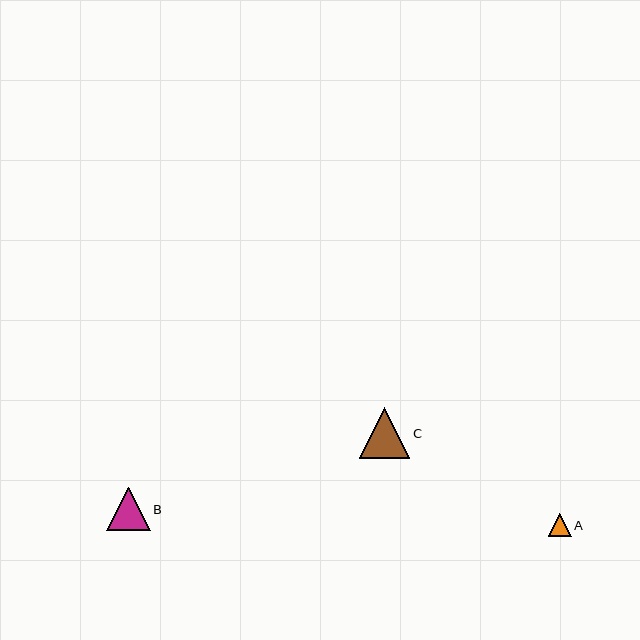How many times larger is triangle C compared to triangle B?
Triangle C is approximately 1.2 times the size of triangle B.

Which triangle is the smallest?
Triangle A is the smallest with a size of approximately 22 pixels.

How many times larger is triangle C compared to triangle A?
Triangle C is approximately 2.2 times the size of triangle A.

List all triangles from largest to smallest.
From largest to smallest: C, B, A.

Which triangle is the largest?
Triangle C is the largest with a size of approximately 50 pixels.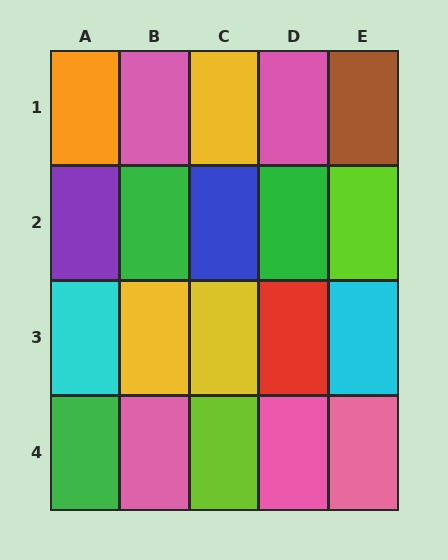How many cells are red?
1 cell is red.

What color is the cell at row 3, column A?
Cyan.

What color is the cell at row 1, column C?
Yellow.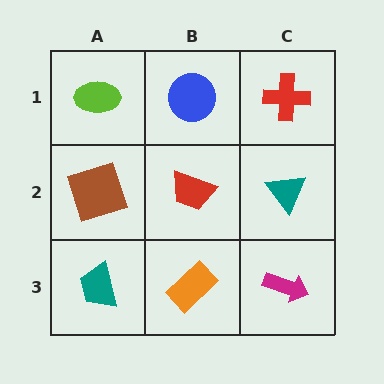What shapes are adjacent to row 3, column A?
A brown square (row 2, column A), an orange rectangle (row 3, column B).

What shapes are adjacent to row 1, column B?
A red trapezoid (row 2, column B), a lime ellipse (row 1, column A), a red cross (row 1, column C).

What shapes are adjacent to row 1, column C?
A teal triangle (row 2, column C), a blue circle (row 1, column B).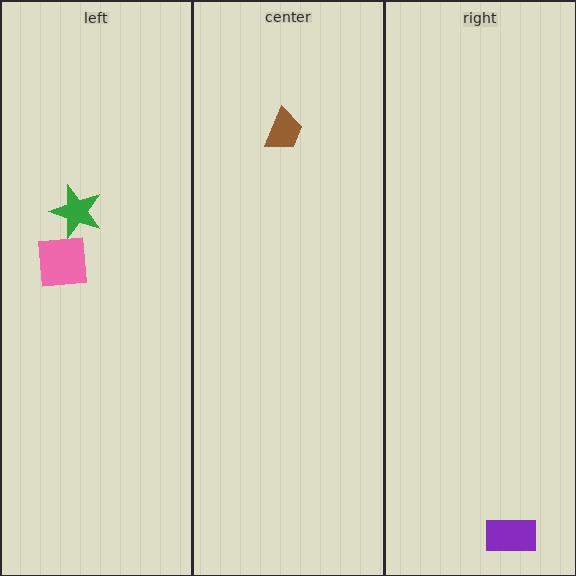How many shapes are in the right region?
1.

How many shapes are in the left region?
2.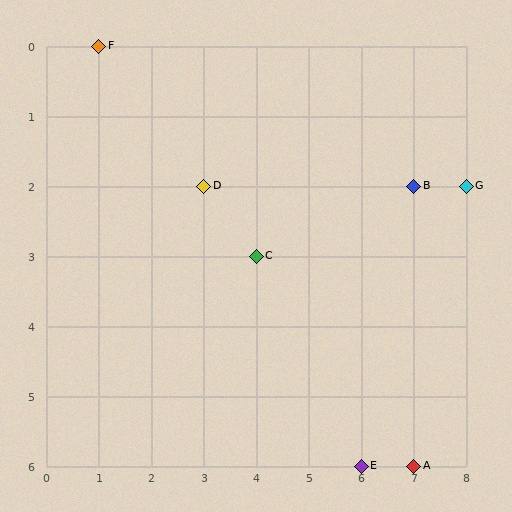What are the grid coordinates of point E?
Point E is at grid coordinates (6, 6).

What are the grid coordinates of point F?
Point F is at grid coordinates (1, 0).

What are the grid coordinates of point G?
Point G is at grid coordinates (8, 2).